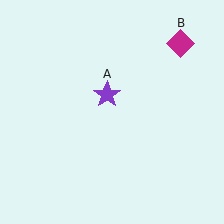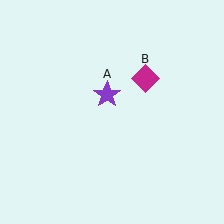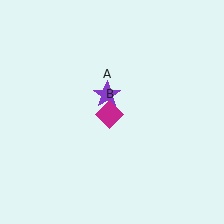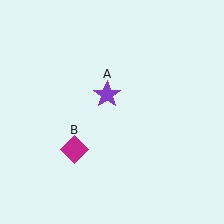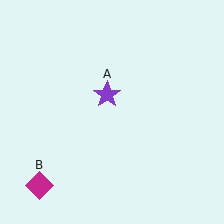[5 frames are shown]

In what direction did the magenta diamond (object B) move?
The magenta diamond (object B) moved down and to the left.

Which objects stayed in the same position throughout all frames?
Purple star (object A) remained stationary.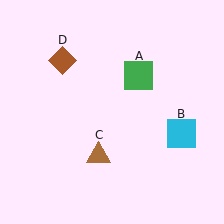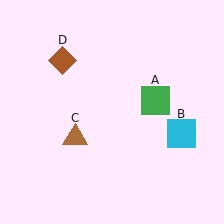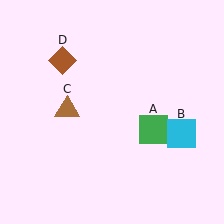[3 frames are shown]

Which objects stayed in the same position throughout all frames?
Cyan square (object B) and brown diamond (object D) remained stationary.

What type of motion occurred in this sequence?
The green square (object A), brown triangle (object C) rotated clockwise around the center of the scene.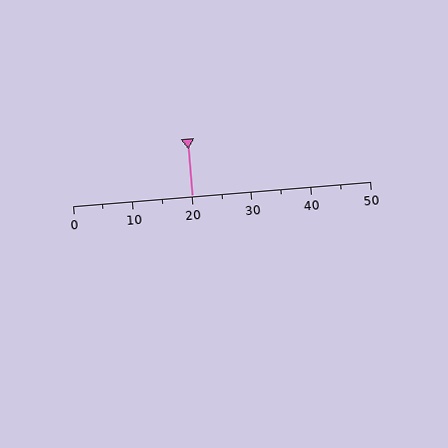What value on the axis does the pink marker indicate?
The marker indicates approximately 20.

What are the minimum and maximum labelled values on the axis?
The axis runs from 0 to 50.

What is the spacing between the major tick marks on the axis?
The major ticks are spaced 10 apart.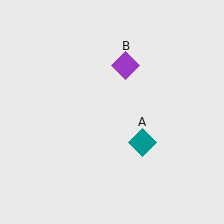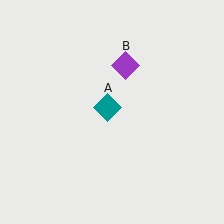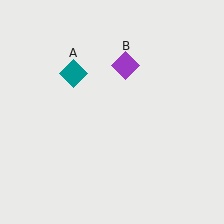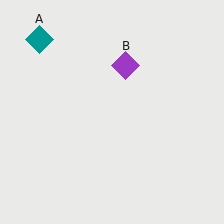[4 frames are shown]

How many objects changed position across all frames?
1 object changed position: teal diamond (object A).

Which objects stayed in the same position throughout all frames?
Purple diamond (object B) remained stationary.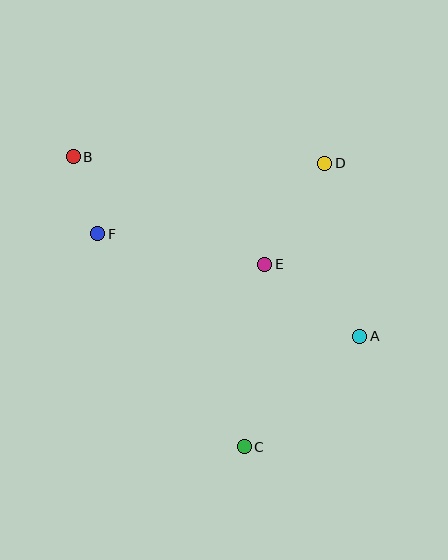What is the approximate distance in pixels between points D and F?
The distance between D and F is approximately 238 pixels.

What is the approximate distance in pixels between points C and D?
The distance between C and D is approximately 295 pixels.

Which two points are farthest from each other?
Points A and B are farthest from each other.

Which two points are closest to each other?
Points B and F are closest to each other.